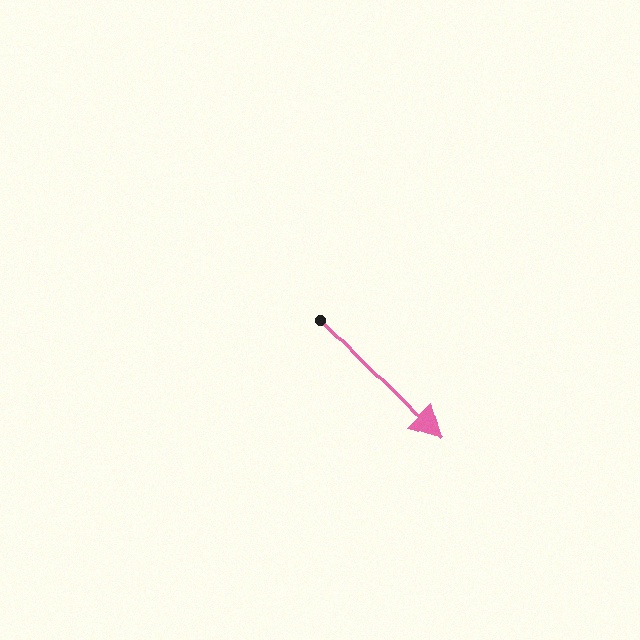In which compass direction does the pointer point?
Southeast.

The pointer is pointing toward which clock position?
Roughly 5 o'clock.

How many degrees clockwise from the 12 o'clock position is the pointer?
Approximately 136 degrees.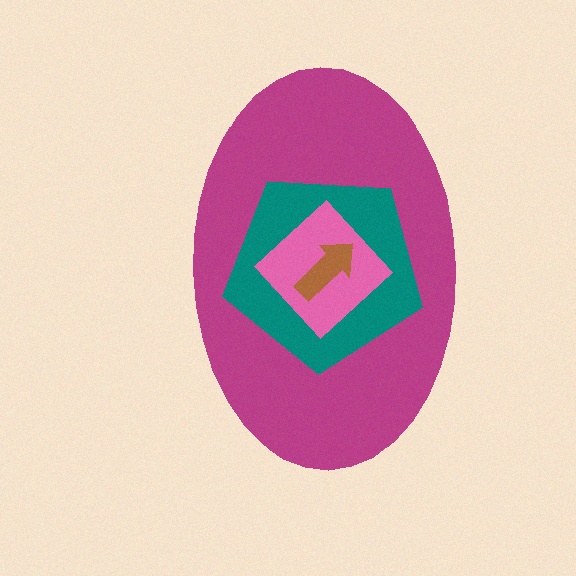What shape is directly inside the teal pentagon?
The pink diamond.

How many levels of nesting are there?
4.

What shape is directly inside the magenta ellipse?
The teal pentagon.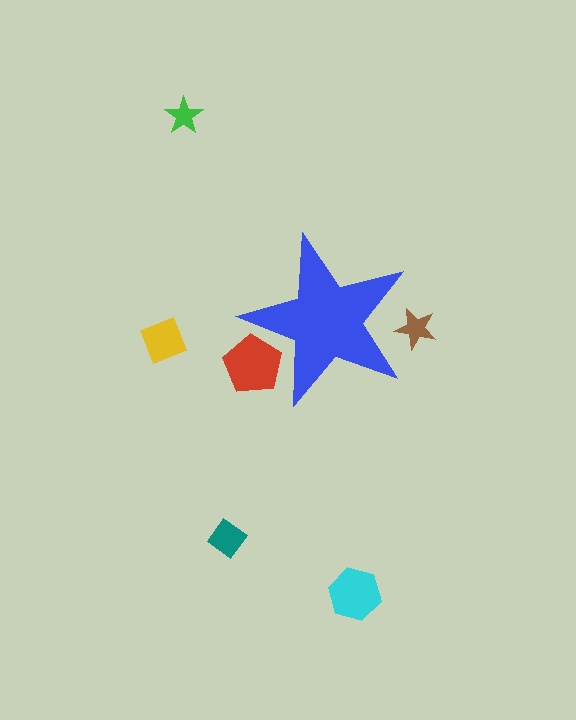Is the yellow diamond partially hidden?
No, the yellow diamond is fully visible.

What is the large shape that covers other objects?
A blue star.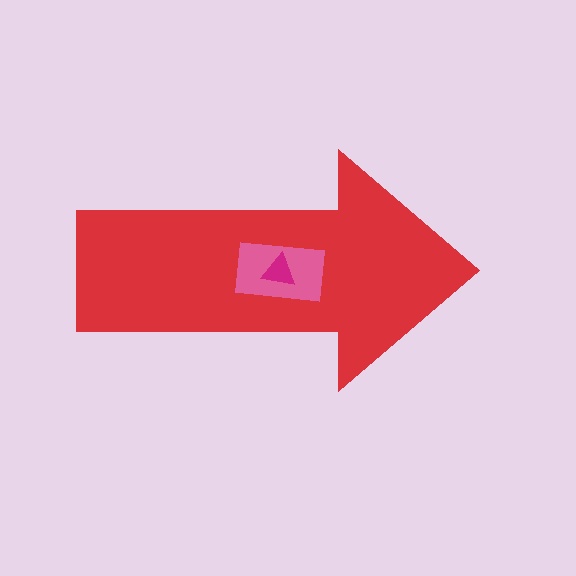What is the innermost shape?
The magenta triangle.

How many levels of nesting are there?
3.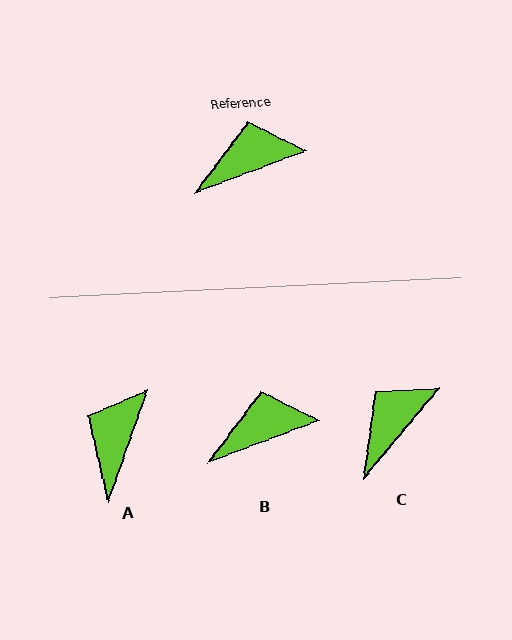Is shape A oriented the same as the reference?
No, it is off by about 50 degrees.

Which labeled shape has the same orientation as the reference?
B.